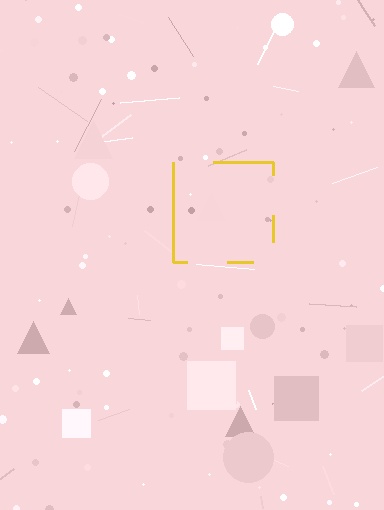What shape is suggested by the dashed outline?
The dashed outline suggests a square.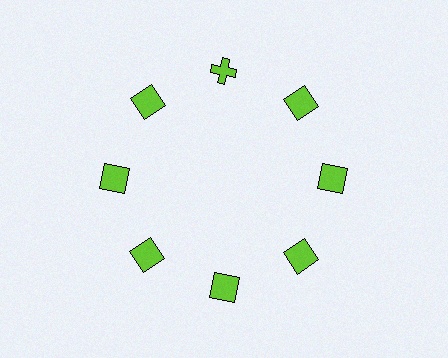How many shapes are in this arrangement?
There are 8 shapes arranged in a ring pattern.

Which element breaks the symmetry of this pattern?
The lime cross at roughly the 12 o'clock position breaks the symmetry. All other shapes are lime squares.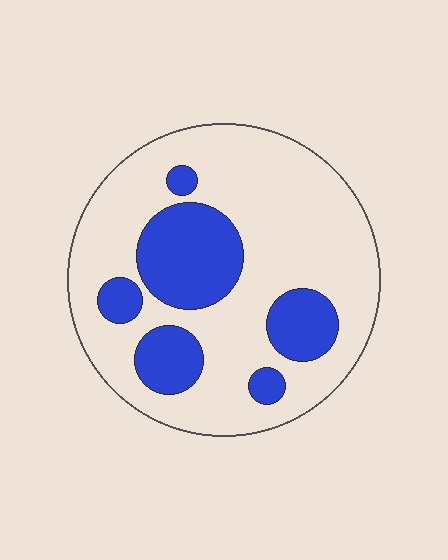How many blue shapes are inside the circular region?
6.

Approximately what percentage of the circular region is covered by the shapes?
Approximately 25%.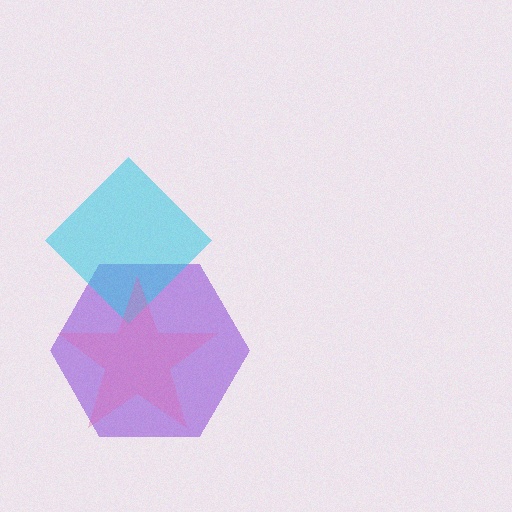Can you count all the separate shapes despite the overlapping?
Yes, there are 3 separate shapes.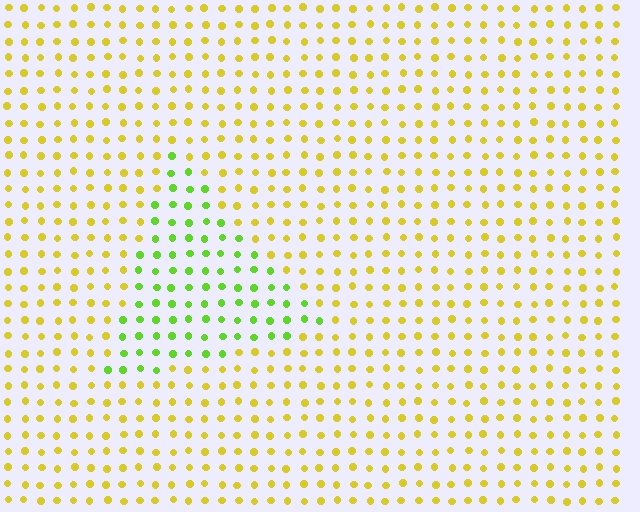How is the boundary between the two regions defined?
The boundary is defined purely by a slight shift in hue (about 46 degrees). Spacing, size, and orientation are identical on both sides.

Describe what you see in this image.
The image is filled with small yellow elements in a uniform arrangement. A triangle-shaped region is visible where the elements are tinted to a slightly different hue, forming a subtle color boundary.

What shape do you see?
I see a triangle.